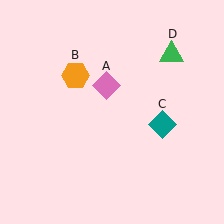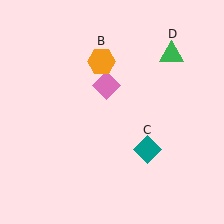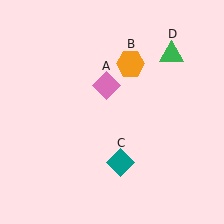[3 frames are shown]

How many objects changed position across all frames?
2 objects changed position: orange hexagon (object B), teal diamond (object C).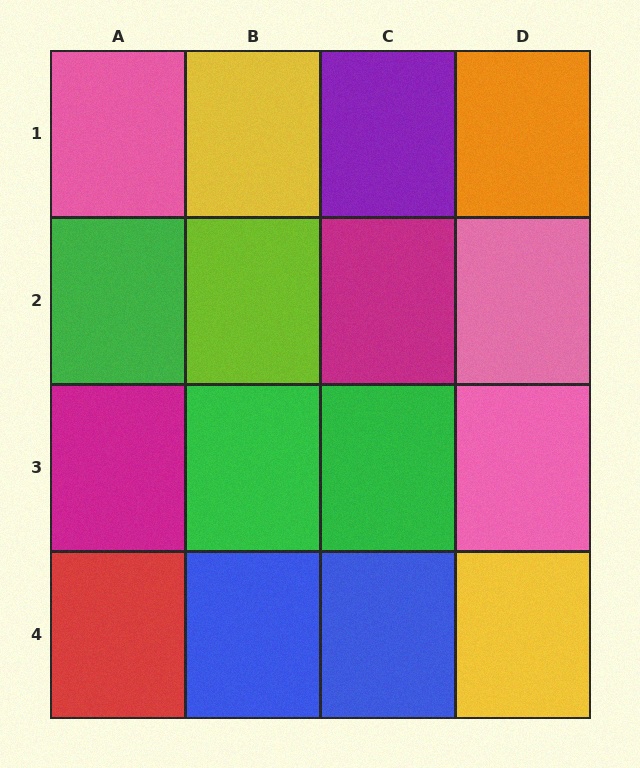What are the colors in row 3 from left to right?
Magenta, green, green, pink.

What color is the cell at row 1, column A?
Pink.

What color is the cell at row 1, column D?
Orange.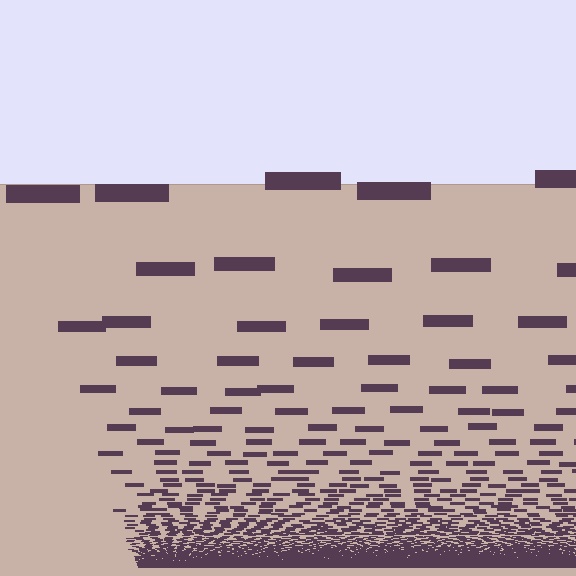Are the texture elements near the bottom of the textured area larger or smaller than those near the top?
Smaller. The gradient is inverted — elements near the bottom are smaller and denser.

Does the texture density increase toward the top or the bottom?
Density increases toward the bottom.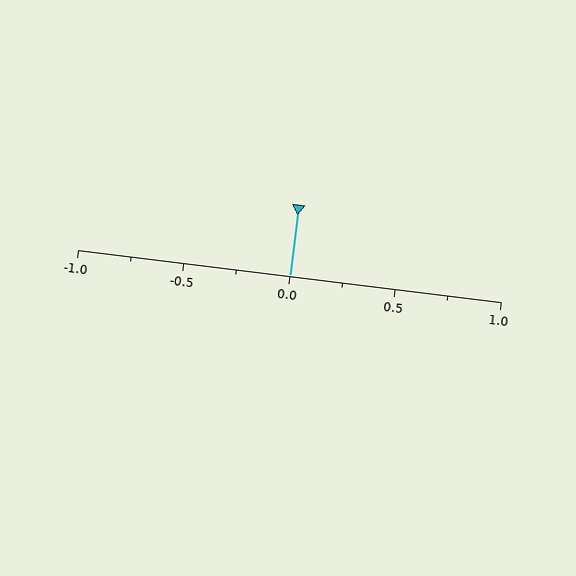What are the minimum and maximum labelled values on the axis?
The axis runs from -1.0 to 1.0.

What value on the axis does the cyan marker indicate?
The marker indicates approximately 0.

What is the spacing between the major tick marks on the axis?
The major ticks are spaced 0.5 apart.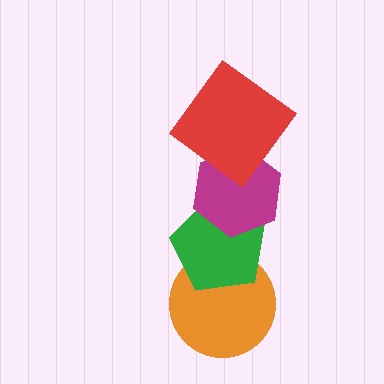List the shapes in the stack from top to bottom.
From top to bottom: the red diamond, the magenta hexagon, the green pentagon, the orange circle.